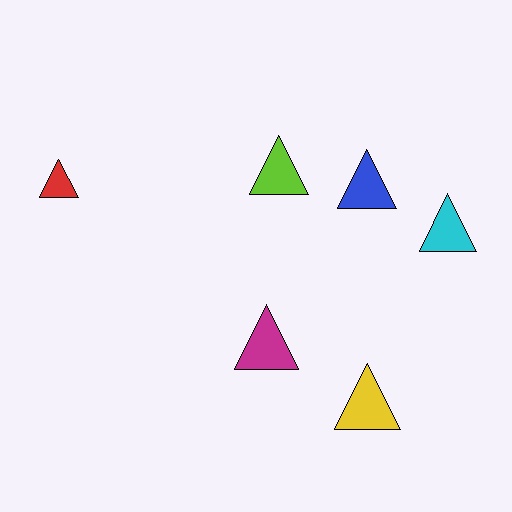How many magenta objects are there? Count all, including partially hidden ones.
There is 1 magenta object.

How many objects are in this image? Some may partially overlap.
There are 6 objects.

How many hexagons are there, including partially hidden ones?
There are no hexagons.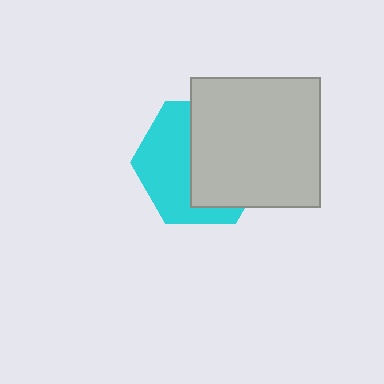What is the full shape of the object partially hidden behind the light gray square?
The partially hidden object is a cyan hexagon.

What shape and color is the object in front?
The object in front is a light gray square.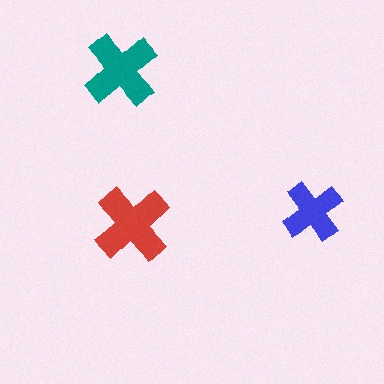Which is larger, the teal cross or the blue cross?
The teal one.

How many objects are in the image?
There are 3 objects in the image.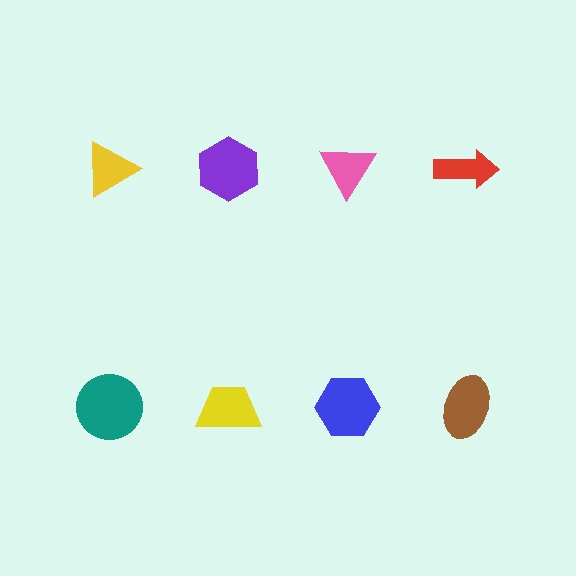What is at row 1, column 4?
A red arrow.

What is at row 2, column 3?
A blue hexagon.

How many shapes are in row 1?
4 shapes.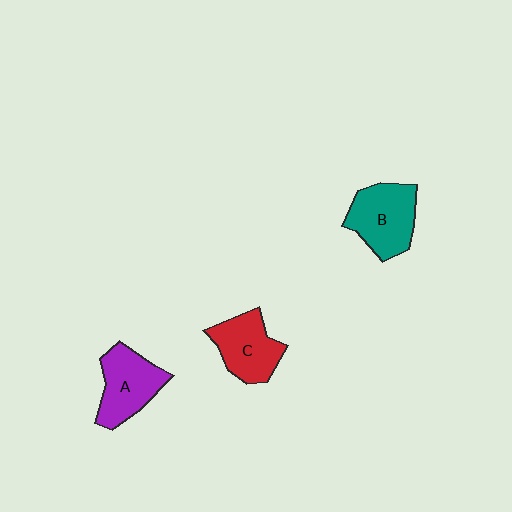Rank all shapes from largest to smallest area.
From largest to smallest: B (teal), A (purple), C (red).